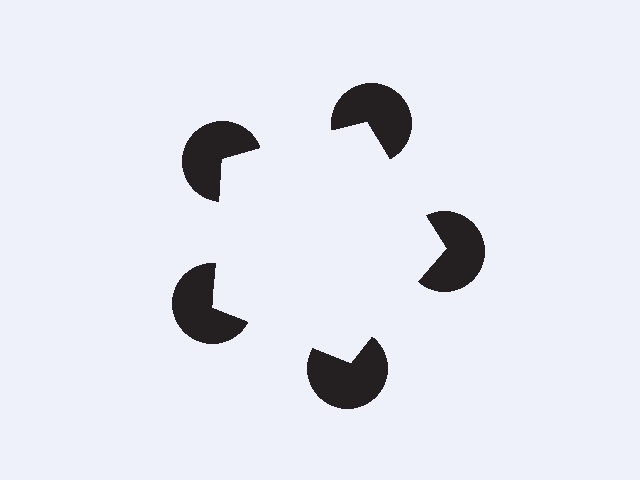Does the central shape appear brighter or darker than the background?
It typically appears slightly brighter than the background, even though no actual brightness change is drawn.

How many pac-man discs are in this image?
There are 5 — one at each vertex of the illusory pentagon.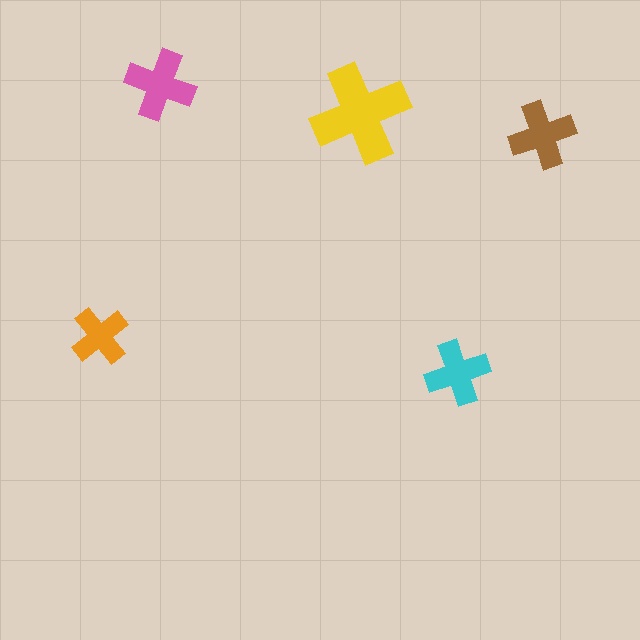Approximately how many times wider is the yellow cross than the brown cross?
About 1.5 times wider.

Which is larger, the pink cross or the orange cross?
The pink one.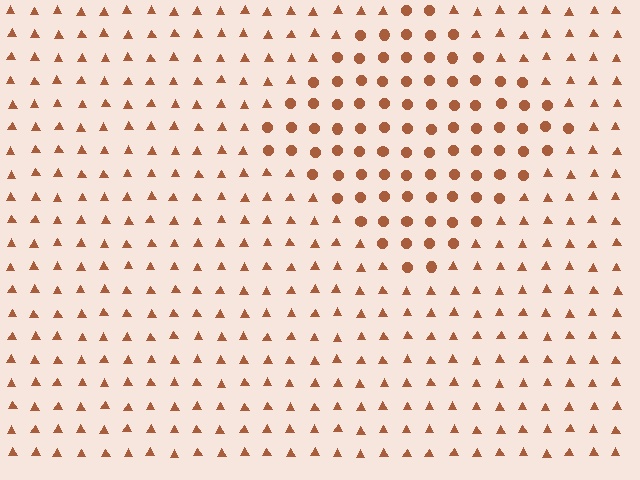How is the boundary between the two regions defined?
The boundary is defined by a change in element shape: circles inside vs. triangles outside. All elements share the same color and spacing.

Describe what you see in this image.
The image is filled with small brown elements arranged in a uniform grid. A diamond-shaped region contains circles, while the surrounding area contains triangles. The boundary is defined purely by the change in element shape.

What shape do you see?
I see a diamond.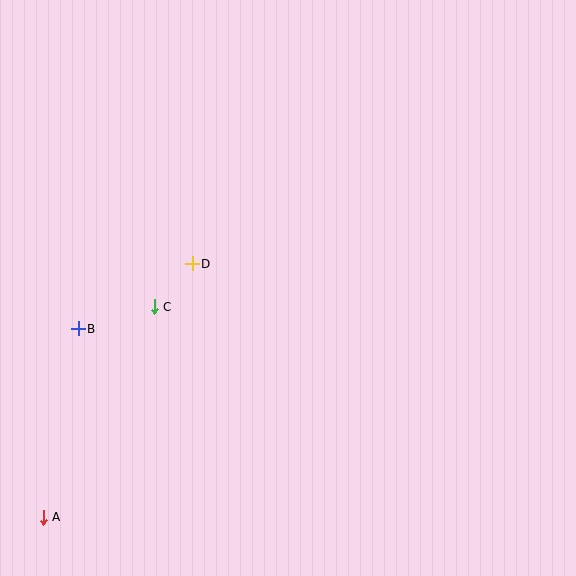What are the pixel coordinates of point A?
Point A is at (43, 517).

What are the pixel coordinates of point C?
Point C is at (154, 307).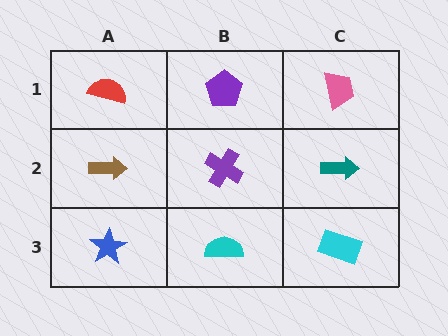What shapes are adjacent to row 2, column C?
A pink trapezoid (row 1, column C), a cyan rectangle (row 3, column C), a purple cross (row 2, column B).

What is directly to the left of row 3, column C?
A cyan semicircle.